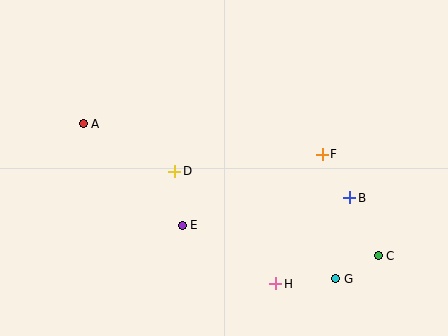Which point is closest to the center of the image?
Point D at (175, 171) is closest to the center.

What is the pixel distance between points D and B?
The distance between D and B is 177 pixels.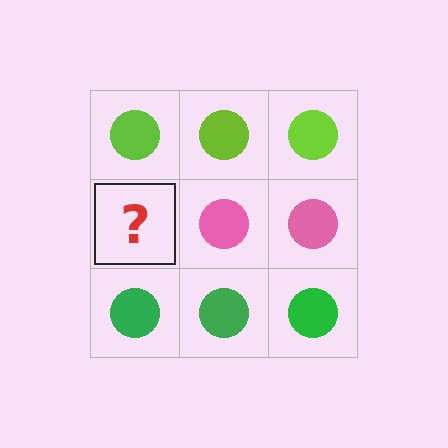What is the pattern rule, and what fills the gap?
The rule is that each row has a consistent color. The gap should be filled with a pink circle.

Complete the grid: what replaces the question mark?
The question mark should be replaced with a pink circle.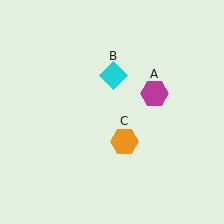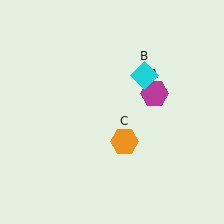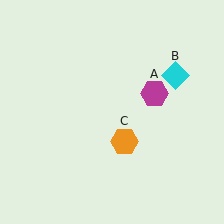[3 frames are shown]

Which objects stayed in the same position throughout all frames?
Magenta hexagon (object A) and orange hexagon (object C) remained stationary.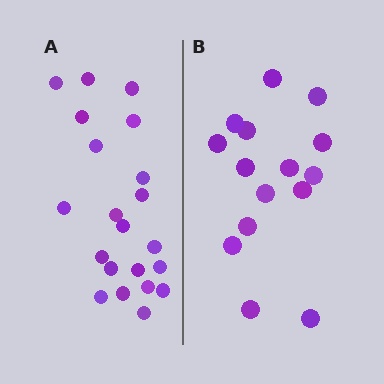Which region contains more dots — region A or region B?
Region A (the left region) has more dots.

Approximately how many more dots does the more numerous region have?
Region A has about 6 more dots than region B.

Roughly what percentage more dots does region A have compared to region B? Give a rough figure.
About 40% more.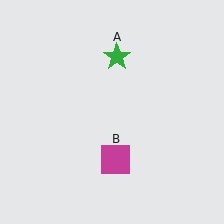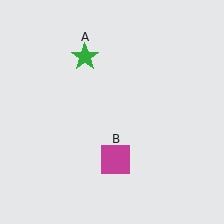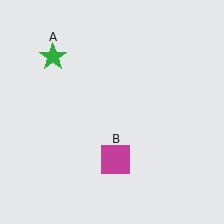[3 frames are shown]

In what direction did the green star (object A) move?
The green star (object A) moved left.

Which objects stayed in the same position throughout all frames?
Magenta square (object B) remained stationary.